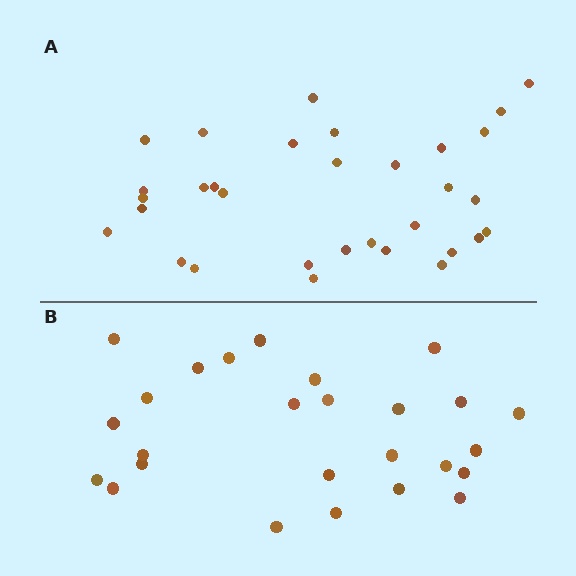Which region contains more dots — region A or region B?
Region A (the top region) has more dots.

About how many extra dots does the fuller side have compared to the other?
Region A has about 6 more dots than region B.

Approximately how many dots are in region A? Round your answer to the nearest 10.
About 30 dots. (The exact count is 32, which rounds to 30.)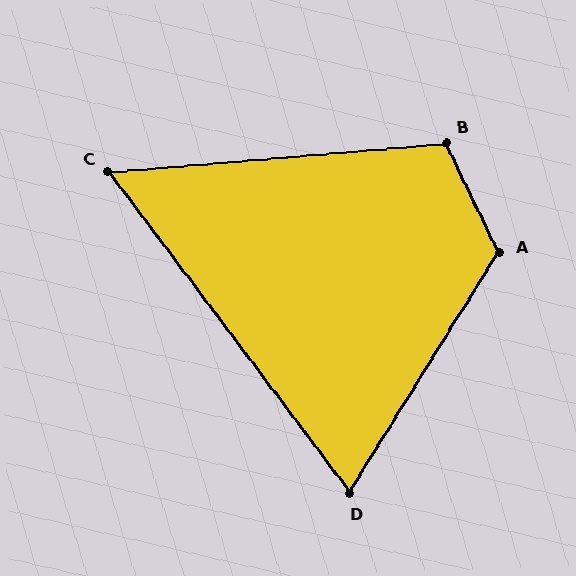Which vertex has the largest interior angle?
A, at approximately 122 degrees.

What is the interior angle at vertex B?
Approximately 111 degrees (obtuse).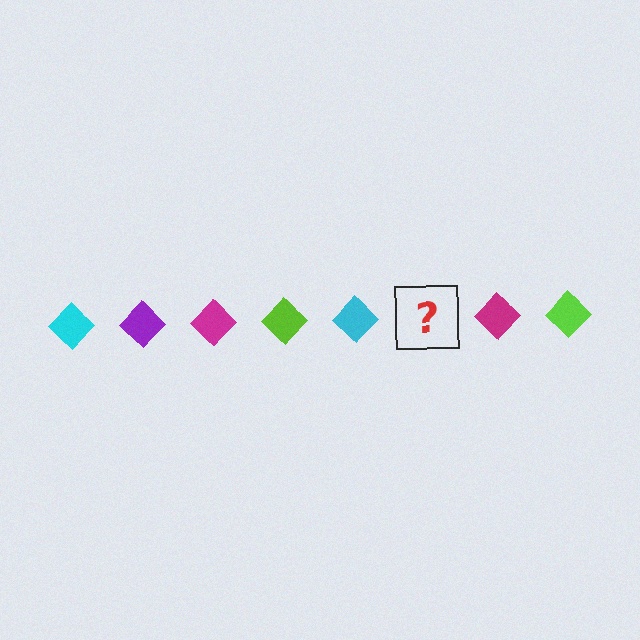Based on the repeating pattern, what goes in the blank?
The blank should be a purple diamond.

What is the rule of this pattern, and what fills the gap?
The rule is that the pattern cycles through cyan, purple, magenta, lime diamonds. The gap should be filled with a purple diamond.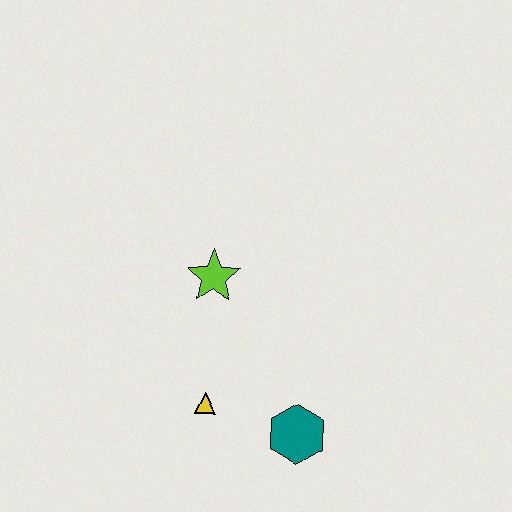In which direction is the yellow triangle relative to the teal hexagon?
The yellow triangle is to the left of the teal hexagon.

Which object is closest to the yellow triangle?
The teal hexagon is closest to the yellow triangle.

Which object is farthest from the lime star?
The teal hexagon is farthest from the lime star.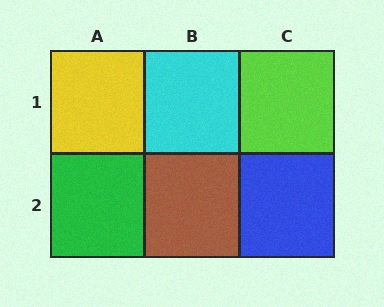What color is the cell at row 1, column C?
Lime.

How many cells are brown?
1 cell is brown.